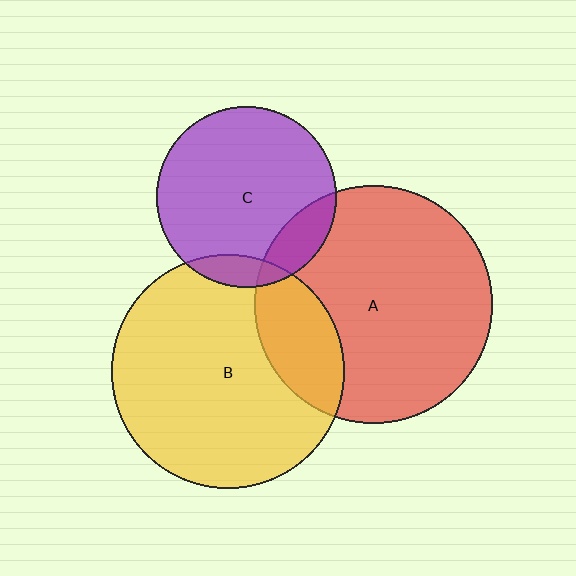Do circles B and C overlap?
Yes.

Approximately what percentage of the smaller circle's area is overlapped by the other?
Approximately 10%.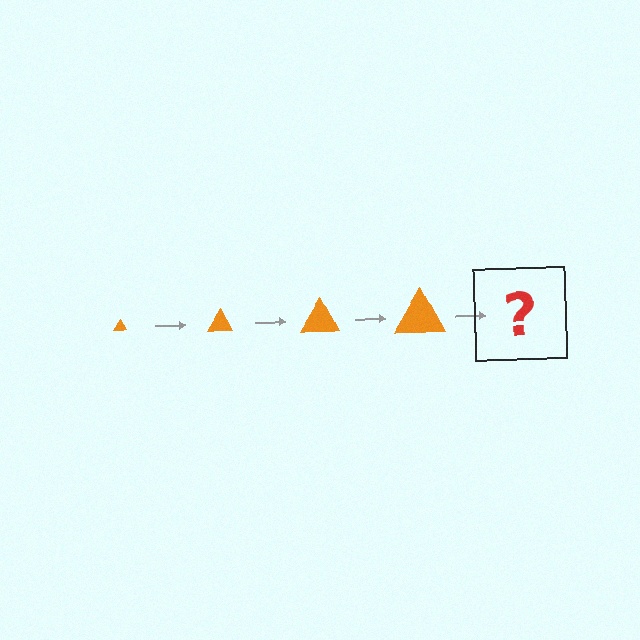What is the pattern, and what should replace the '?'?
The pattern is that the triangle gets progressively larger each step. The '?' should be an orange triangle, larger than the previous one.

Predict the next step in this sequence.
The next step is an orange triangle, larger than the previous one.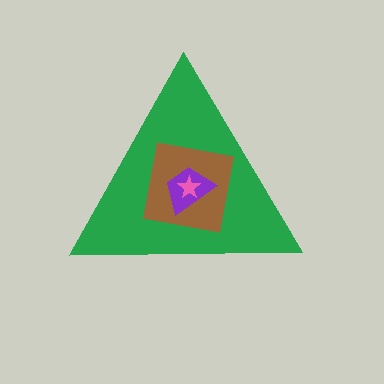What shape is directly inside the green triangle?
The brown square.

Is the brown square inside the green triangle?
Yes.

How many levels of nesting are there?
4.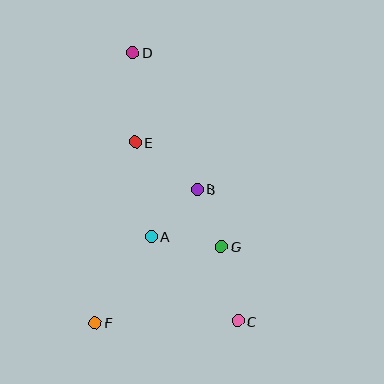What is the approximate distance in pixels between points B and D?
The distance between B and D is approximately 151 pixels.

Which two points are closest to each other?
Points B and G are closest to each other.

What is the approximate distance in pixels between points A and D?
The distance between A and D is approximately 185 pixels.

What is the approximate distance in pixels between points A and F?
The distance between A and F is approximately 103 pixels.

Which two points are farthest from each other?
Points C and D are farthest from each other.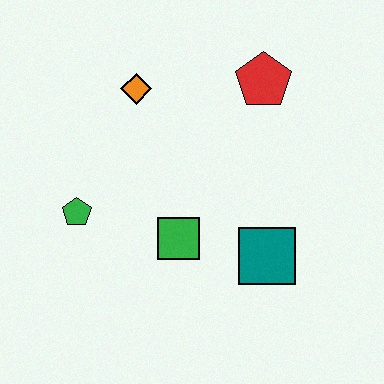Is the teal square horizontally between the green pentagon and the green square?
No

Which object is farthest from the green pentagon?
The red pentagon is farthest from the green pentagon.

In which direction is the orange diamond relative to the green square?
The orange diamond is above the green square.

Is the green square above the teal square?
Yes